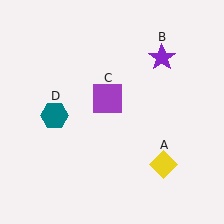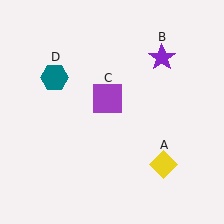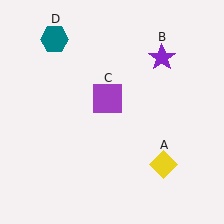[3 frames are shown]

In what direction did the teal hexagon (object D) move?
The teal hexagon (object D) moved up.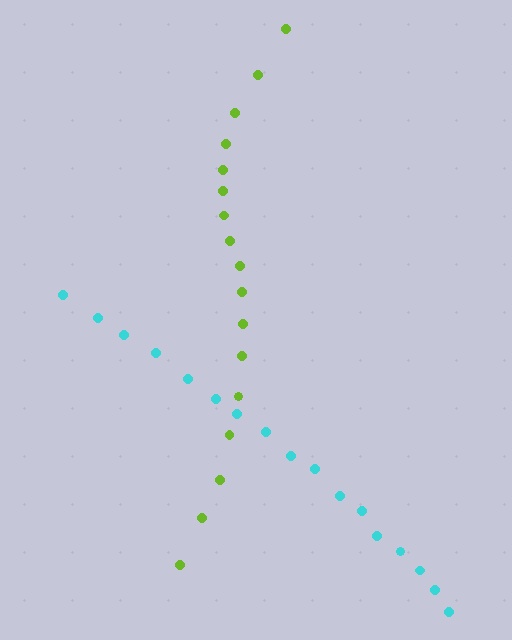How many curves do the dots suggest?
There are 2 distinct paths.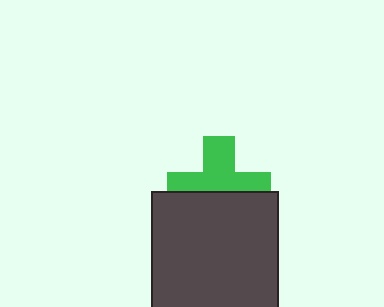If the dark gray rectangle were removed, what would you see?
You would see the complete green cross.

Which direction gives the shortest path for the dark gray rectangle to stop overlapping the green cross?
Moving down gives the shortest separation.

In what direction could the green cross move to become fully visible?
The green cross could move up. That would shift it out from behind the dark gray rectangle entirely.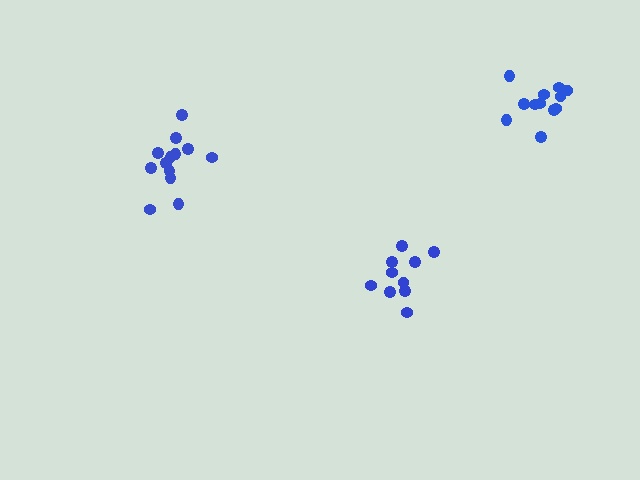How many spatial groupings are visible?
There are 3 spatial groupings.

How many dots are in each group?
Group 1: 12 dots, Group 2: 13 dots, Group 3: 10 dots (35 total).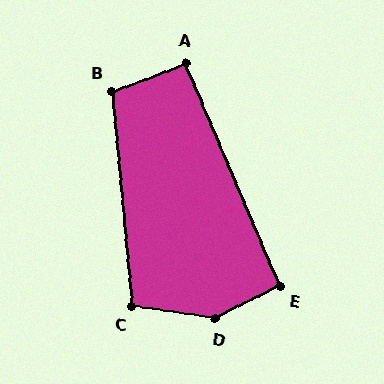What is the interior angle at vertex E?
Approximately 94 degrees (approximately right).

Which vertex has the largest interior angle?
D, at approximately 145 degrees.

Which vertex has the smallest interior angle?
A, at approximately 92 degrees.